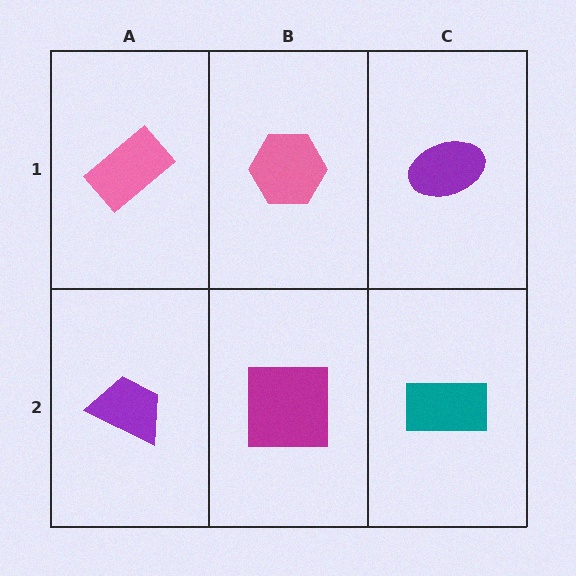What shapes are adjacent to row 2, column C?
A purple ellipse (row 1, column C), a magenta square (row 2, column B).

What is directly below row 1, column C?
A teal rectangle.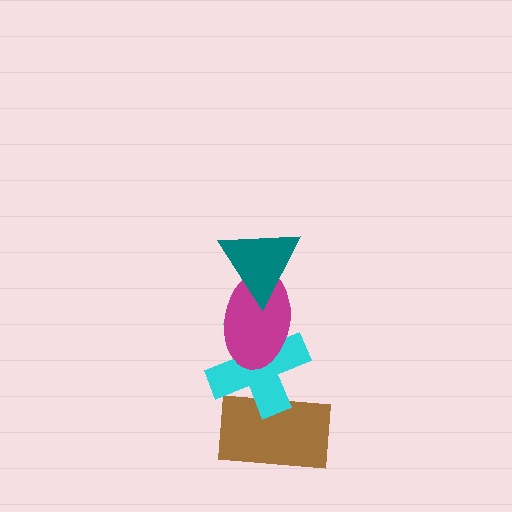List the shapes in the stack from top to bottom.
From top to bottom: the teal triangle, the magenta ellipse, the cyan cross, the brown rectangle.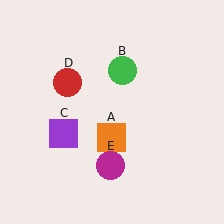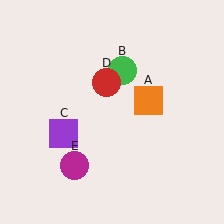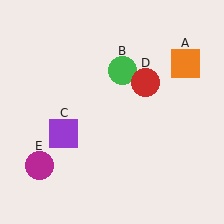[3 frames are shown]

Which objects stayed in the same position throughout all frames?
Green circle (object B) and purple square (object C) remained stationary.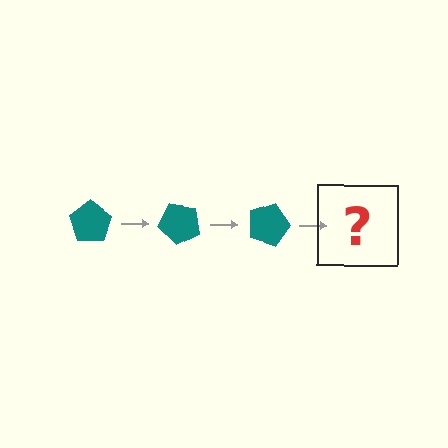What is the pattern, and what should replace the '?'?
The pattern is that the pentagon rotates 45 degrees each step. The '?' should be a teal pentagon rotated 135 degrees.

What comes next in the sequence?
The next element should be a teal pentagon rotated 135 degrees.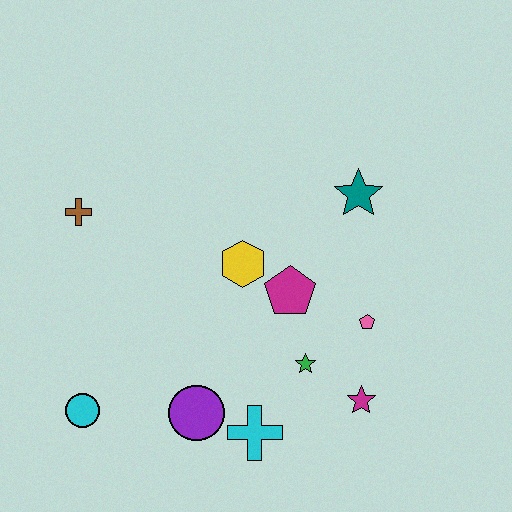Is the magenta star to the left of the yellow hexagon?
No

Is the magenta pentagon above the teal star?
No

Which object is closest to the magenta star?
The green star is closest to the magenta star.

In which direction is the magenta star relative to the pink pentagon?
The magenta star is below the pink pentagon.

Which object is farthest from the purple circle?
The teal star is farthest from the purple circle.